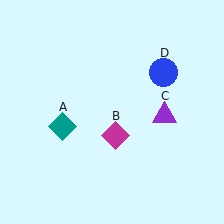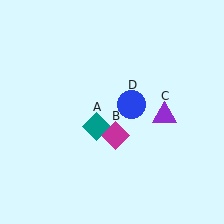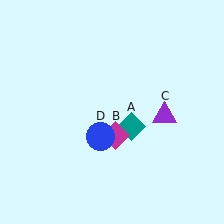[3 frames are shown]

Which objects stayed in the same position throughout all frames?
Magenta diamond (object B) and purple triangle (object C) remained stationary.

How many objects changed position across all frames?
2 objects changed position: teal diamond (object A), blue circle (object D).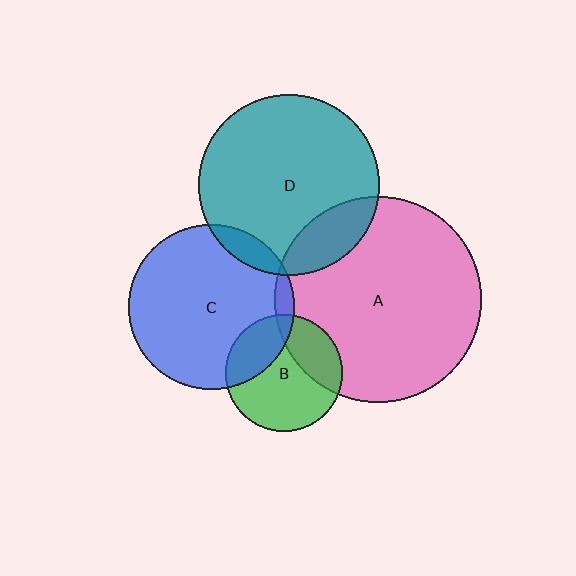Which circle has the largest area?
Circle A (pink).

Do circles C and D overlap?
Yes.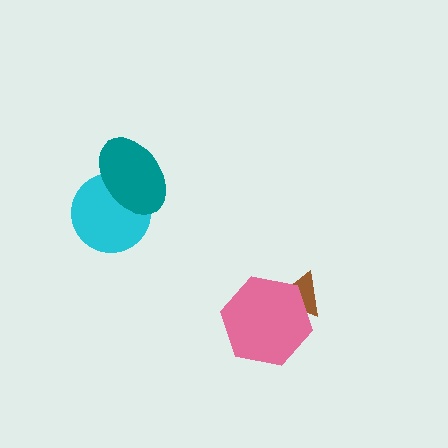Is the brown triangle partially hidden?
Yes, it is partially covered by another shape.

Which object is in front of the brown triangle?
The pink hexagon is in front of the brown triangle.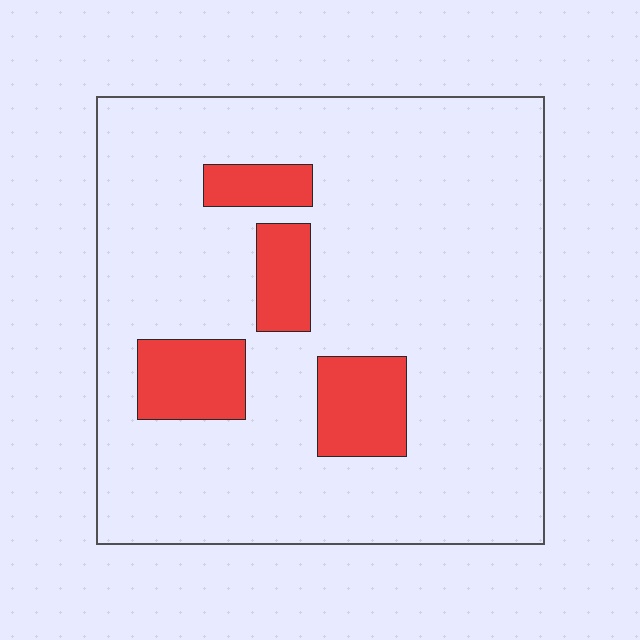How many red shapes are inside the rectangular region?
4.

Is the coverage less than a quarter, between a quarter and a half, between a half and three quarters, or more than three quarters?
Less than a quarter.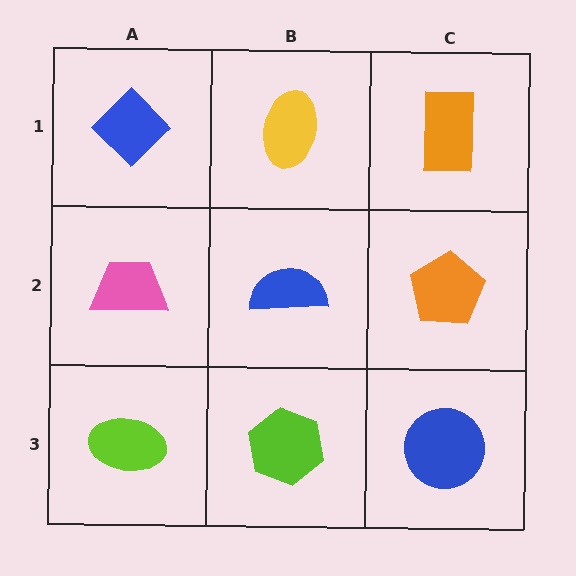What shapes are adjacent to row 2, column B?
A yellow ellipse (row 1, column B), a lime hexagon (row 3, column B), a pink trapezoid (row 2, column A), an orange pentagon (row 2, column C).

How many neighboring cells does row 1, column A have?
2.